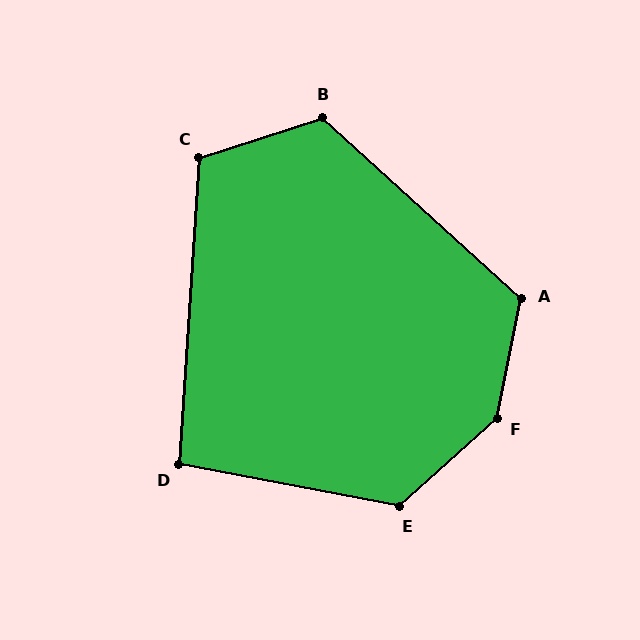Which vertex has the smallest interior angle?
D, at approximately 97 degrees.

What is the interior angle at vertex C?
Approximately 112 degrees (obtuse).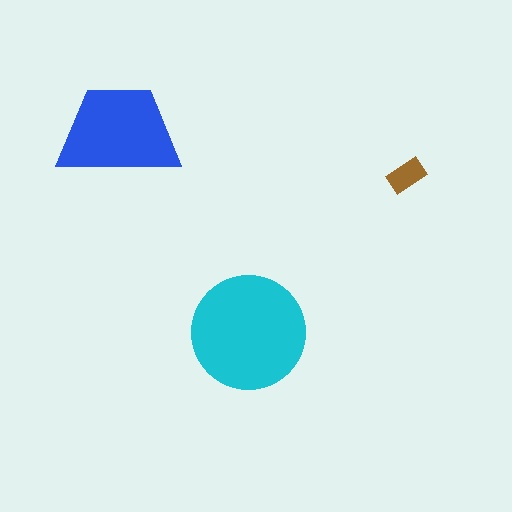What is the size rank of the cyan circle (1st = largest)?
1st.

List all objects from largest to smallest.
The cyan circle, the blue trapezoid, the brown rectangle.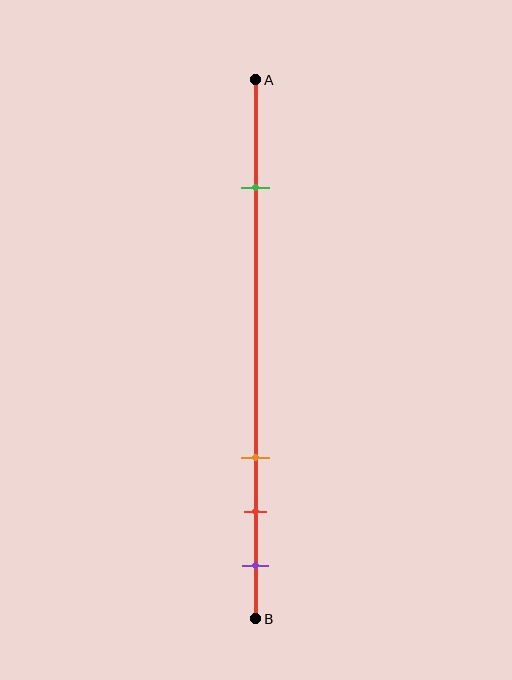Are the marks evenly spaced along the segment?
No, the marks are not evenly spaced.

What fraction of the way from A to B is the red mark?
The red mark is approximately 80% (0.8) of the way from A to B.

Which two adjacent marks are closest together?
The red and purple marks are the closest adjacent pair.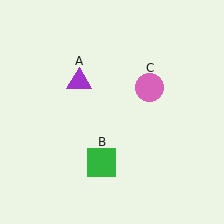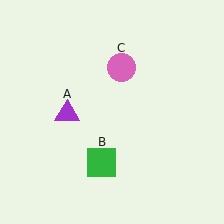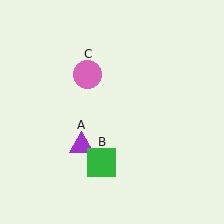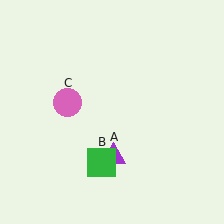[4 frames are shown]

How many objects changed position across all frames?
2 objects changed position: purple triangle (object A), pink circle (object C).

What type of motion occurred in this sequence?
The purple triangle (object A), pink circle (object C) rotated counterclockwise around the center of the scene.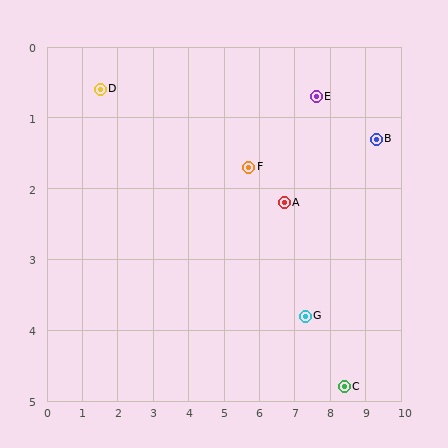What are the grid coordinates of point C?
Point C is at approximately (8.4, 4.8).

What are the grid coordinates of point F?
Point F is at approximately (5.7, 1.7).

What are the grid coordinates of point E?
Point E is at approximately (7.6, 0.7).